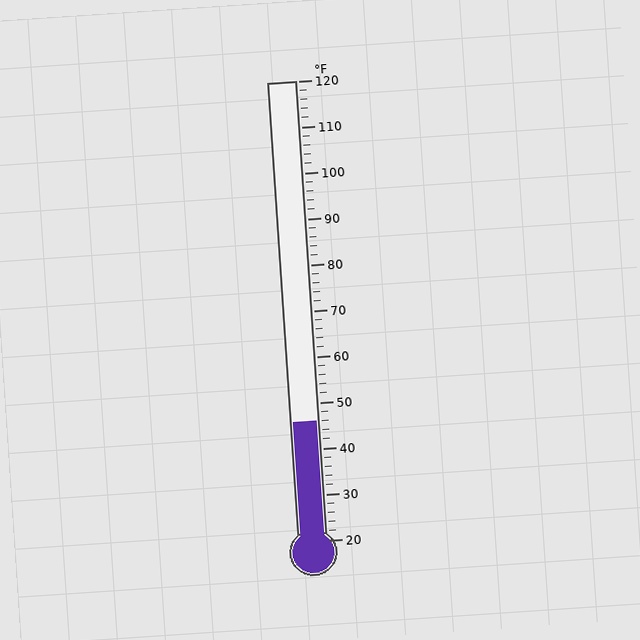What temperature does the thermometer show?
The thermometer shows approximately 46°F.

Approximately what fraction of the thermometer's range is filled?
The thermometer is filled to approximately 25% of its range.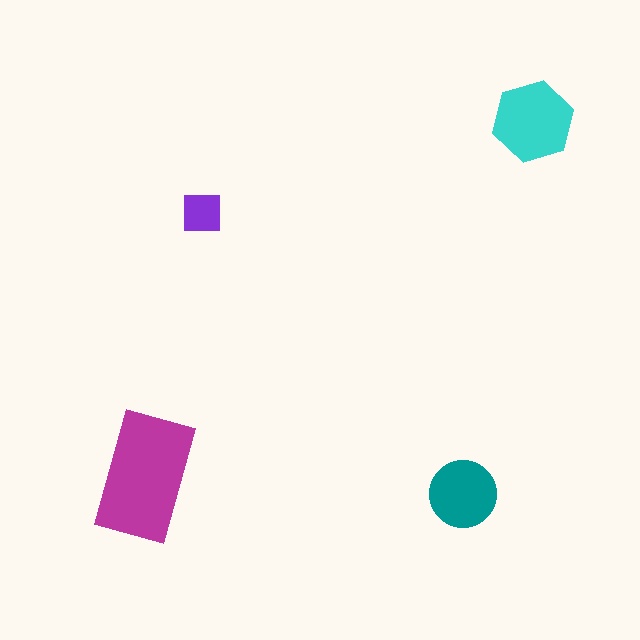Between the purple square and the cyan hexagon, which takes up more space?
The cyan hexagon.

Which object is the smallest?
The purple square.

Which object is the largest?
The magenta rectangle.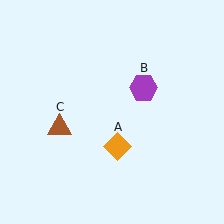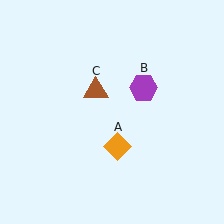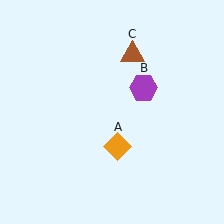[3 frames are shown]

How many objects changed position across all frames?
1 object changed position: brown triangle (object C).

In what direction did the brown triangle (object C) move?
The brown triangle (object C) moved up and to the right.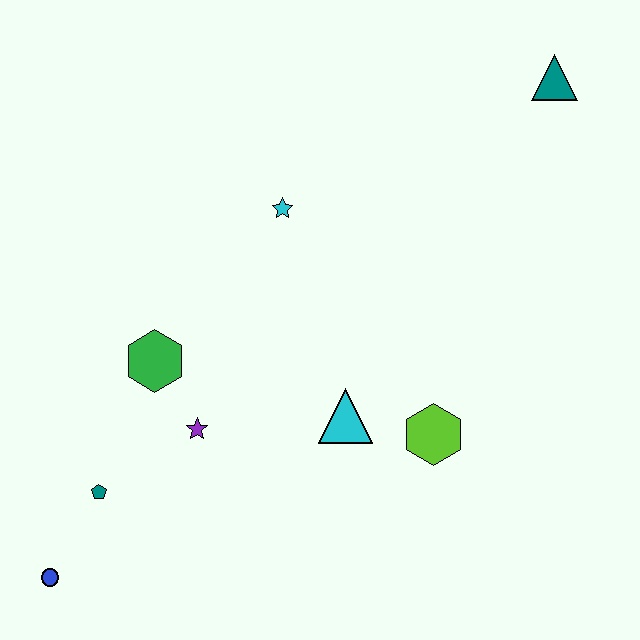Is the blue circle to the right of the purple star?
No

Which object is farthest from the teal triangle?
The blue circle is farthest from the teal triangle.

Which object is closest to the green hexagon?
The purple star is closest to the green hexagon.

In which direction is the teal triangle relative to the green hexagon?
The teal triangle is to the right of the green hexagon.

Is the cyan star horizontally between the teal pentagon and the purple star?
No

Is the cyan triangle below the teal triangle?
Yes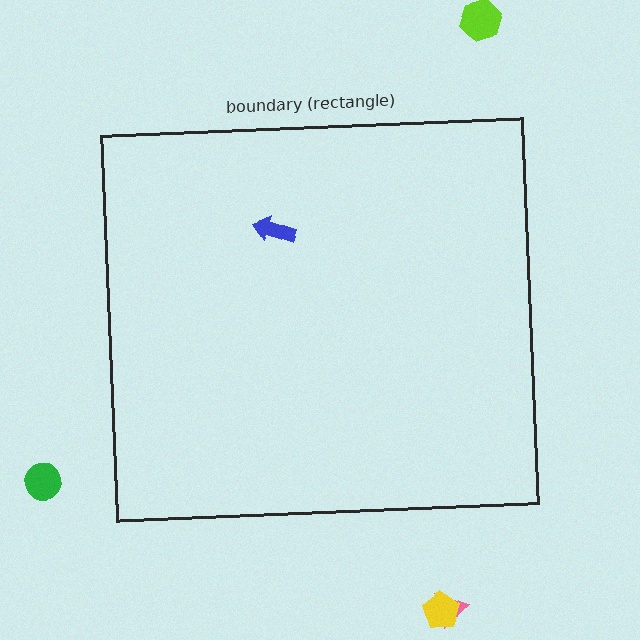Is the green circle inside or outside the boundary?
Outside.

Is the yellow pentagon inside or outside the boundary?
Outside.